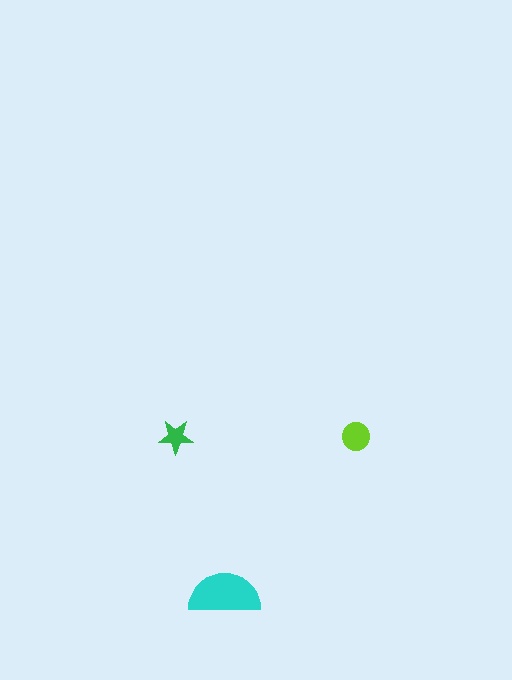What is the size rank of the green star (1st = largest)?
3rd.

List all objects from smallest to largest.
The green star, the lime circle, the cyan semicircle.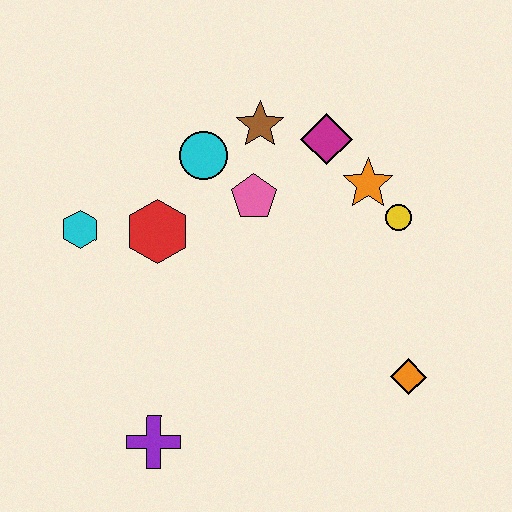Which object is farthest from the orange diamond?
The cyan hexagon is farthest from the orange diamond.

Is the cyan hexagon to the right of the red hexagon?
No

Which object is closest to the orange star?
The yellow circle is closest to the orange star.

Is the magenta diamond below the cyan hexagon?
No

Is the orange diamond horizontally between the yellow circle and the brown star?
No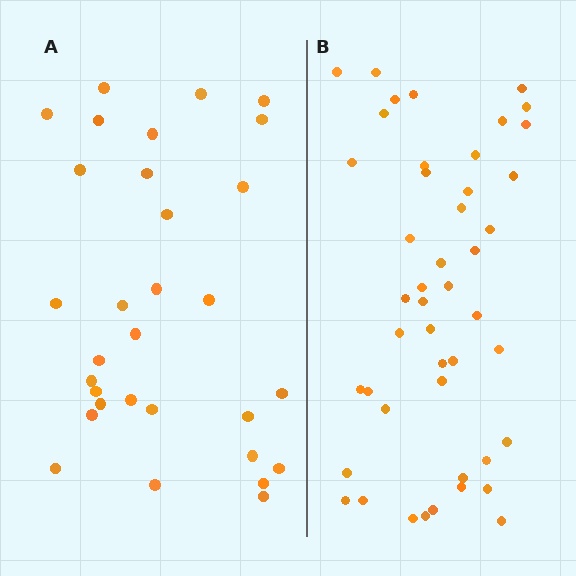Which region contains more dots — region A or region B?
Region B (the right region) has more dots.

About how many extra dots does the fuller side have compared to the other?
Region B has approximately 15 more dots than region A.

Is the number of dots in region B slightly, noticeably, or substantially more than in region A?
Region B has substantially more. The ratio is roughly 1.5 to 1.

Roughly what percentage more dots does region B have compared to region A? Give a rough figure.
About 50% more.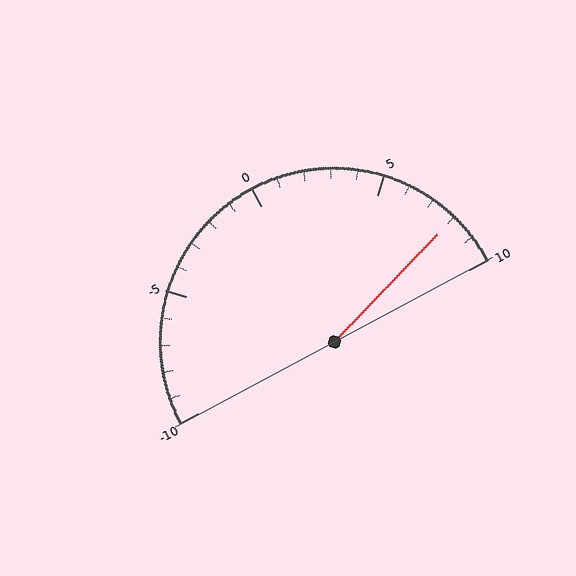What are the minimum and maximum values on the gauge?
The gauge ranges from -10 to 10.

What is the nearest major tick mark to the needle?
The nearest major tick mark is 10.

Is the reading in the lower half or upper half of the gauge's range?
The reading is in the upper half of the range (-10 to 10).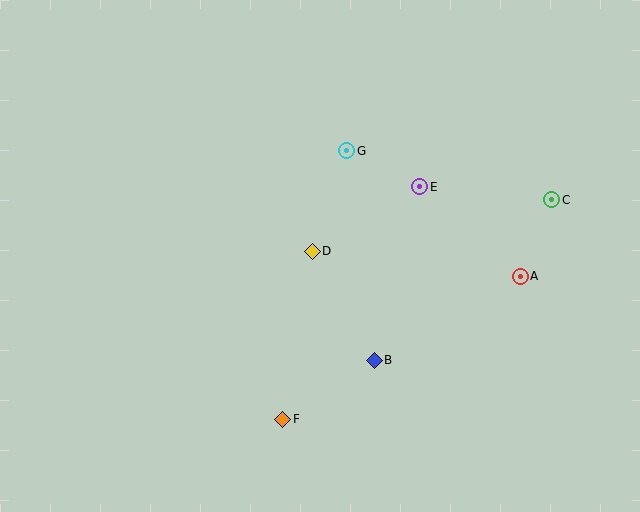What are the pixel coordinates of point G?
Point G is at (347, 151).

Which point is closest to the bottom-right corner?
Point A is closest to the bottom-right corner.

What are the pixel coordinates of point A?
Point A is at (520, 276).